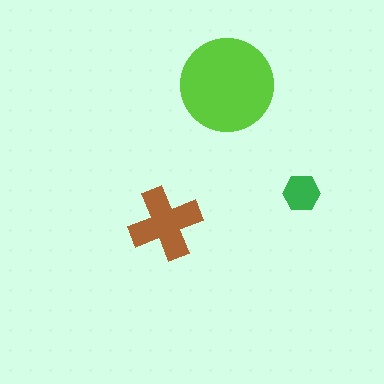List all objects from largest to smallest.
The lime circle, the brown cross, the green hexagon.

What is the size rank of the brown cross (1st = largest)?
2nd.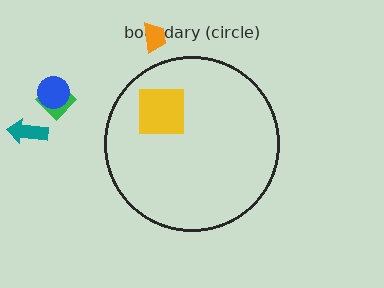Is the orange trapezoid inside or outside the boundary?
Outside.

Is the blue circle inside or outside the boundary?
Outside.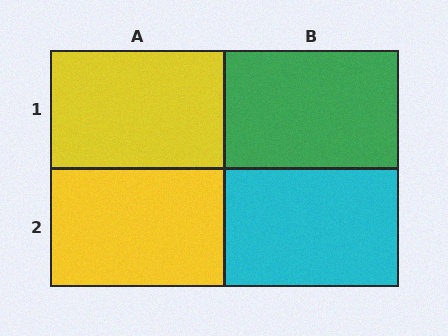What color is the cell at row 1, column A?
Yellow.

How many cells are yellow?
2 cells are yellow.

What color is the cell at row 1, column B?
Green.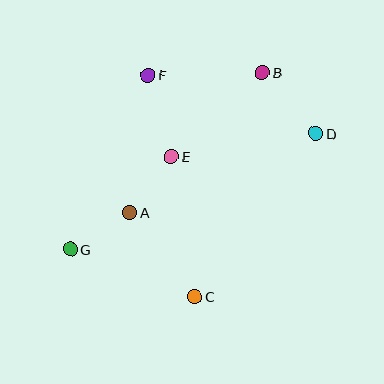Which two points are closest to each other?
Points A and G are closest to each other.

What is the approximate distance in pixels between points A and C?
The distance between A and C is approximately 107 pixels.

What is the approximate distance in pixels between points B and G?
The distance between B and G is approximately 261 pixels.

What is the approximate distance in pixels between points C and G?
The distance between C and G is approximately 133 pixels.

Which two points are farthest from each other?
Points D and G are farthest from each other.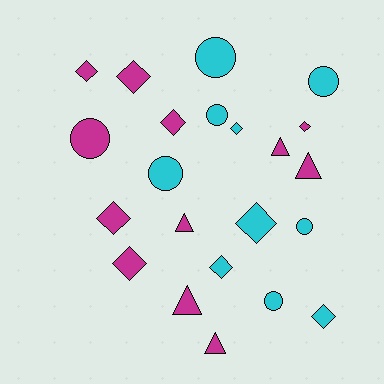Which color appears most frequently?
Magenta, with 12 objects.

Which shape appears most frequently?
Diamond, with 10 objects.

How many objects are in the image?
There are 22 objects.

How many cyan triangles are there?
There are no cyan triangles.